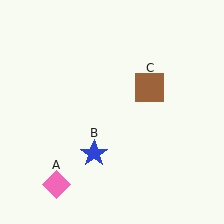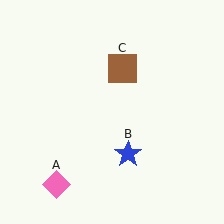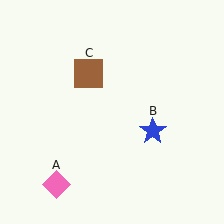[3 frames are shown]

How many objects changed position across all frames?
2 objects changed position: blue star (object B), brown square (object C).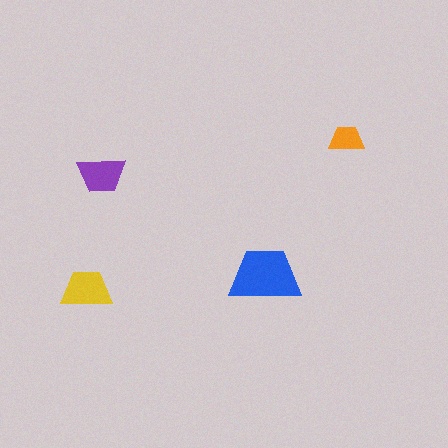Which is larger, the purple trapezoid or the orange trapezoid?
The purple one.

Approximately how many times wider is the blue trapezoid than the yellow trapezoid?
About 1.5 times wider.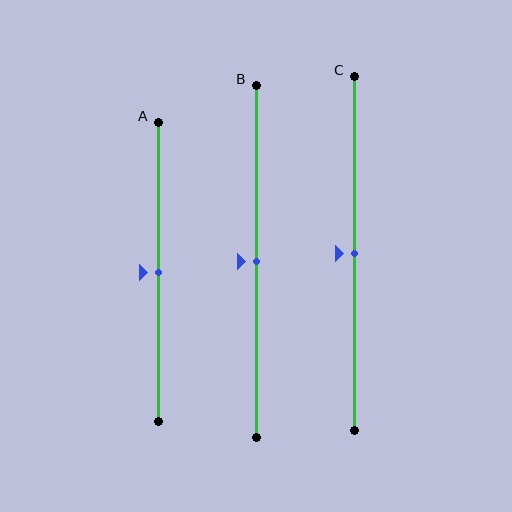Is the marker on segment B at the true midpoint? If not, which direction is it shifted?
Yes, the marker on segment B is at the true midpoint.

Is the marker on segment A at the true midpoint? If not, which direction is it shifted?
Yes, the marker on segment A is at the true midpoint.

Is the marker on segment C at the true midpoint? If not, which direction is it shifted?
Yes, the marker on segment C is at the true midpoint.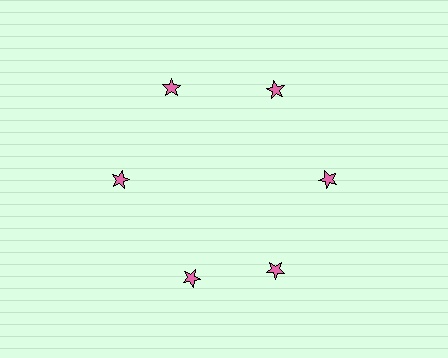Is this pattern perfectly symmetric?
No. The 6 pink stars are arranged in a ring, but one element near the 7 o'clock position is rotated out of alignment along the ring, breaking the 6-fold rotational symmetry.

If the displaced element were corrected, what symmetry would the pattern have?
It would have 6-fold rotational symmetry — the pattern would map onto itself every 60 degrees.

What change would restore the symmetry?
The symmetry would be restored by rotating it back into even spacing with its neighbors so that all 6 stars sit at equal angles and equal distance from the center.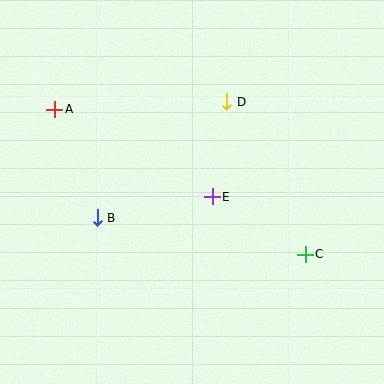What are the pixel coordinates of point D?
Point D is at (227, 102).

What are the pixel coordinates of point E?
Point E is at (212, 197).